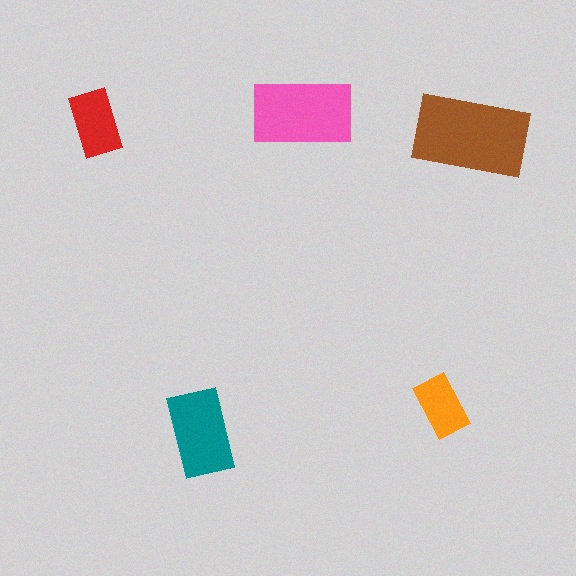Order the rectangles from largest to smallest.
the brown one, the pink one, the teal one, the red one, the orange one.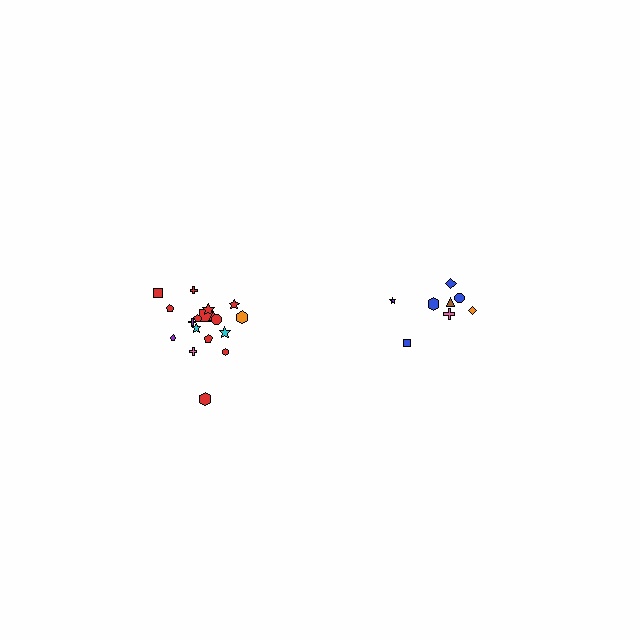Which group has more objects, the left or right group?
The left group.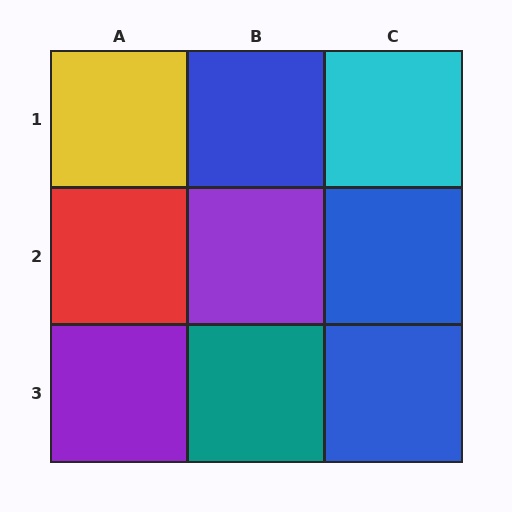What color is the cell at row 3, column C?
Blue.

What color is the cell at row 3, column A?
Purple.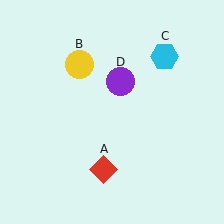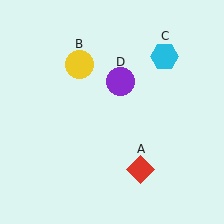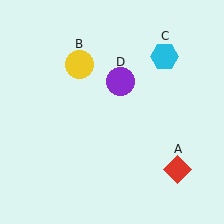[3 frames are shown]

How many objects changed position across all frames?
1 object changed position: red diamond (object A).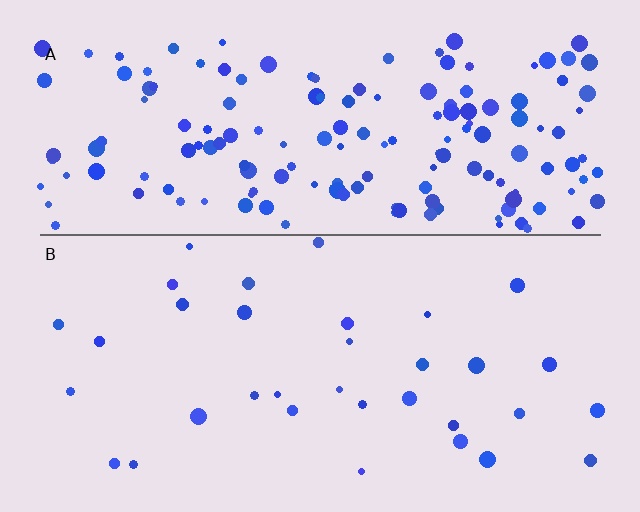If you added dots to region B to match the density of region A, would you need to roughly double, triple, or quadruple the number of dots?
Approximately quadruple.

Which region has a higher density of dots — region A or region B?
A (the top).